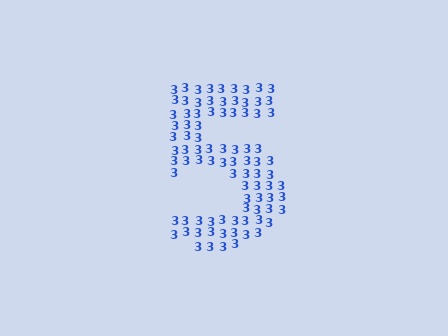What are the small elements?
The small elements are digit 3's.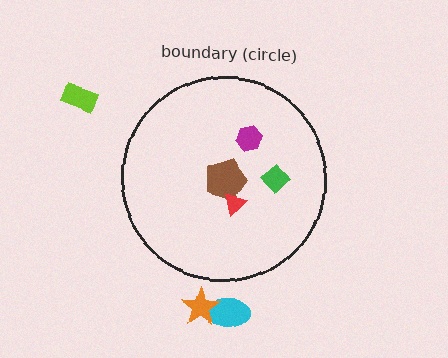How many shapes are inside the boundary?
4 inside, 3 outside.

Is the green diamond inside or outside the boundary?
Inside.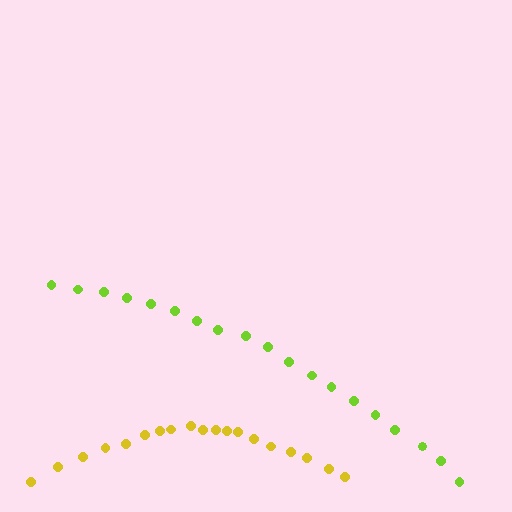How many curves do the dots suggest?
There are 2 distinct paths.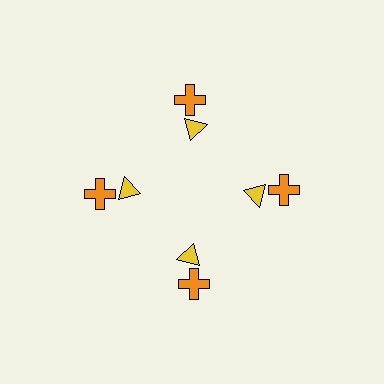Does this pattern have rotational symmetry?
Yes, this pattern has 4-fold rotational symmetry. It looks the same after rotating 90 degrees around the center.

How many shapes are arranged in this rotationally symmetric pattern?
There are 8 shapes, arranged in 4 groups of 2.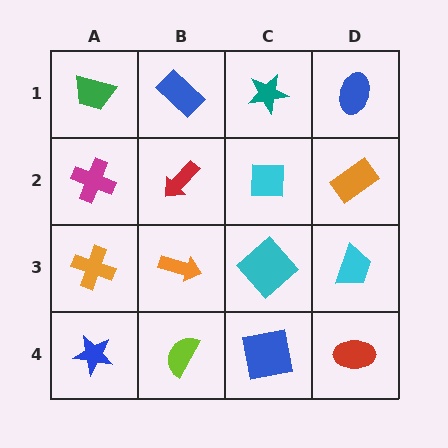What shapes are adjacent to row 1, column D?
An orange rectangle (row 2, column D), a teal star (row 1, column C).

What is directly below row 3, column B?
A lime semicircle.